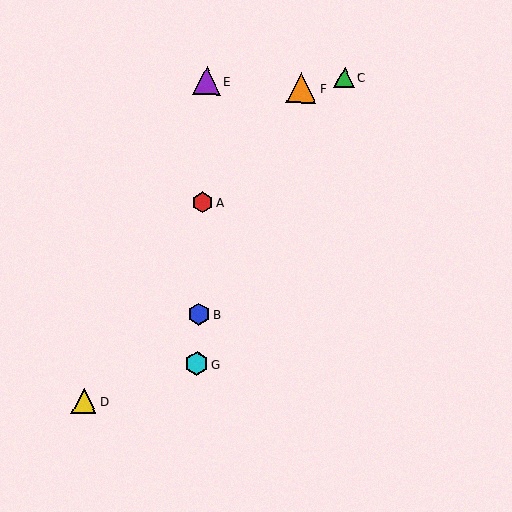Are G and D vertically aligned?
No, G is at x≈197 and D is at x≈84.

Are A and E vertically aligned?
Yes, both are at x≈203.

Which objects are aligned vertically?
Objects A, B, E, G are aligned vertically.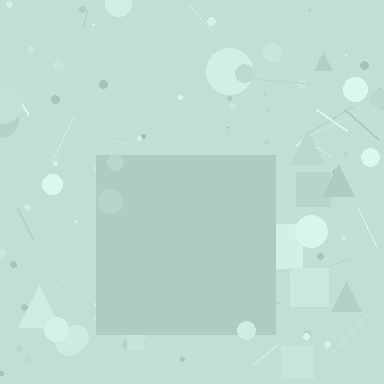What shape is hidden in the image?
A square is hidden in the image.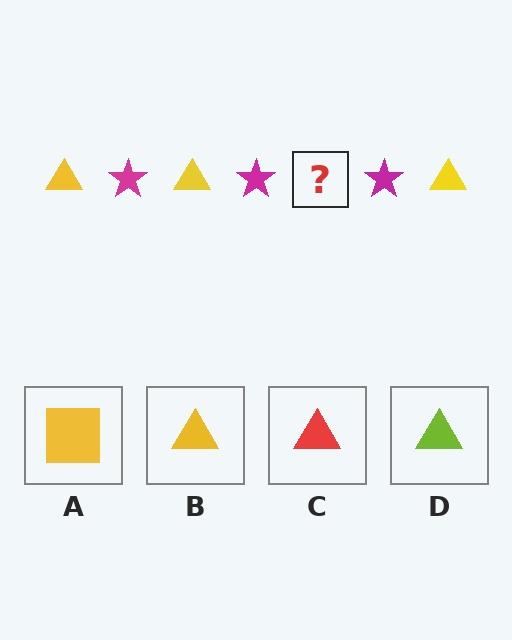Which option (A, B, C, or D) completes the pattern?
B.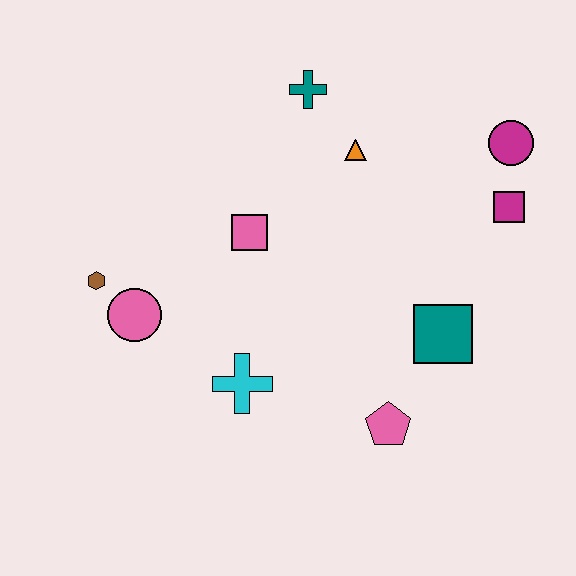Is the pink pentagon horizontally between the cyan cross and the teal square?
Yes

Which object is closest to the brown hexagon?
The pink circle is closest to the brown hexagon.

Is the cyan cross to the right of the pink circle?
Yes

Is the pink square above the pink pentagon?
Yes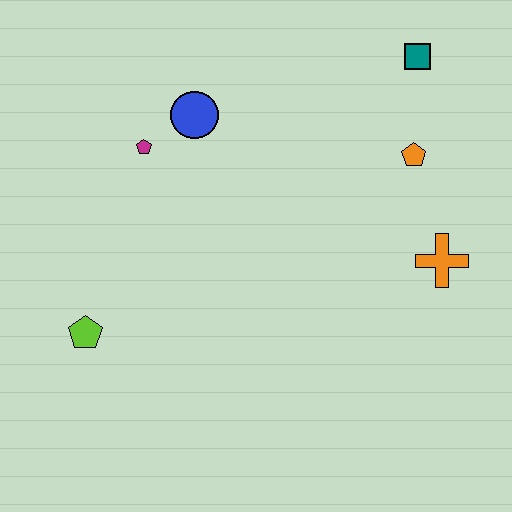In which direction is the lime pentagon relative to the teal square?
The lime pentagon is to the left of the teal square.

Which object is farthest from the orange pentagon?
The lime pentagon is farthest from the orange pentagon.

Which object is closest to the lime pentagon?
The magenta pentagon is closest to the lime pentagon.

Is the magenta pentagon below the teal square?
Yes